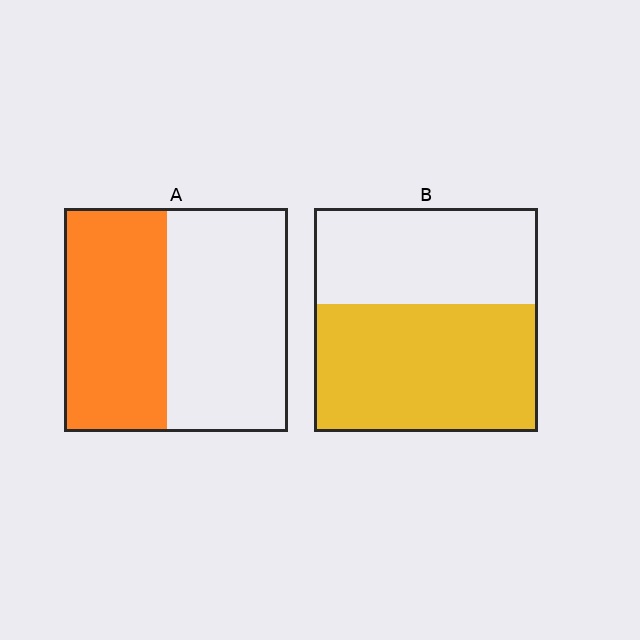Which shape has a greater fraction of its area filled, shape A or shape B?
Shape B.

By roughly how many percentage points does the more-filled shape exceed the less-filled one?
By roughly 10 percentage points (B over A).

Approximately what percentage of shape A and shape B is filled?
A is approximately 45% and B is approximately 55%.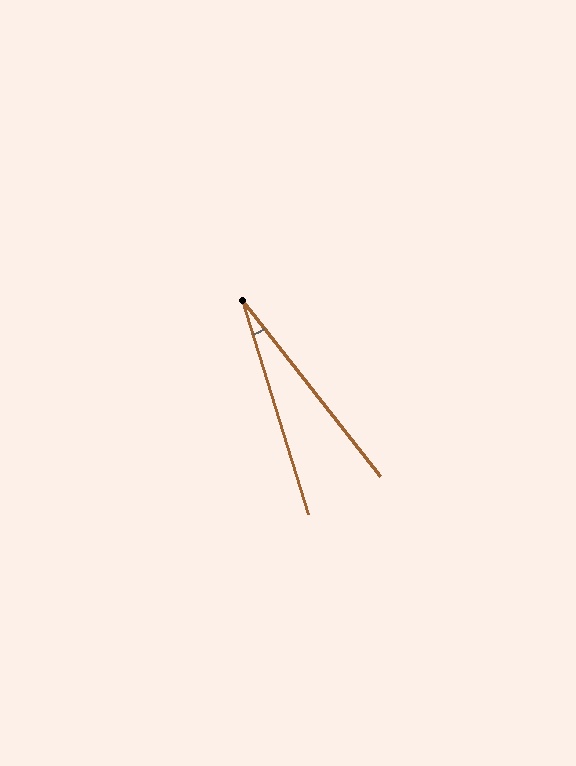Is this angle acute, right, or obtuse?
It is acute.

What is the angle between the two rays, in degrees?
Approximately 21 degrees.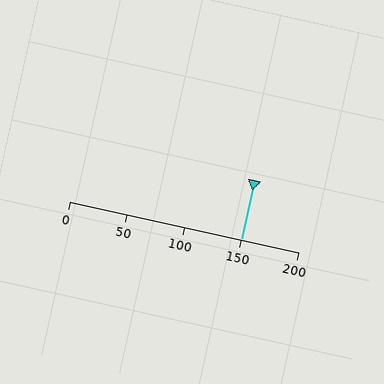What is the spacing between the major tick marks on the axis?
The major ticks are spaced 50 apart.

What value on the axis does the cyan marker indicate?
The marker indicates approximately 150.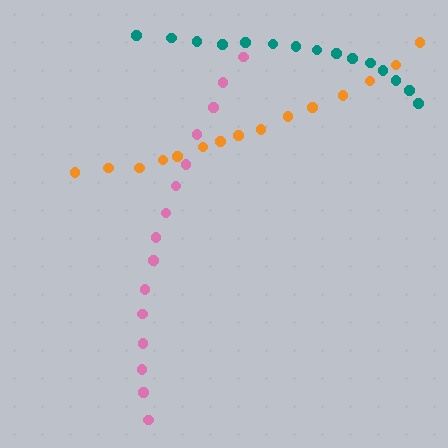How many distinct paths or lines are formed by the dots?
There are 3 distinct paths.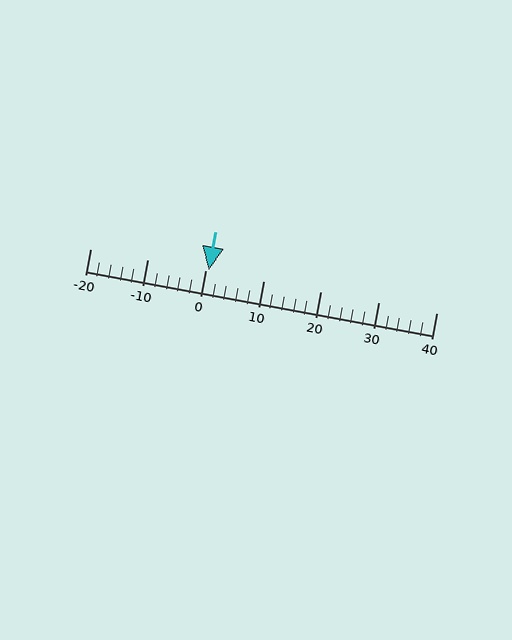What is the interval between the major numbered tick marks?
The major tick marks are spaced 10 units apart.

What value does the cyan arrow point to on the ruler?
The cyan arrow points to approximately 0.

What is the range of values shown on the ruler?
The ruler shows values from -20 to 40.